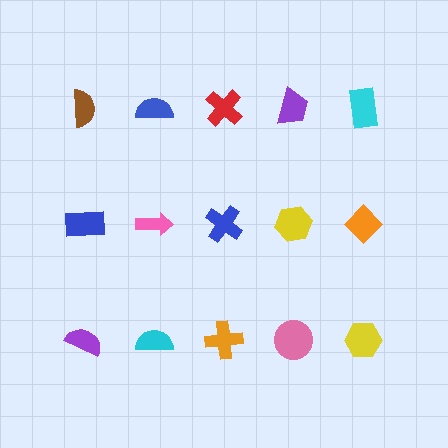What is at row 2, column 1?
A blue rectangle.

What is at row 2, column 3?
A blue cross.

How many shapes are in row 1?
5 shapes.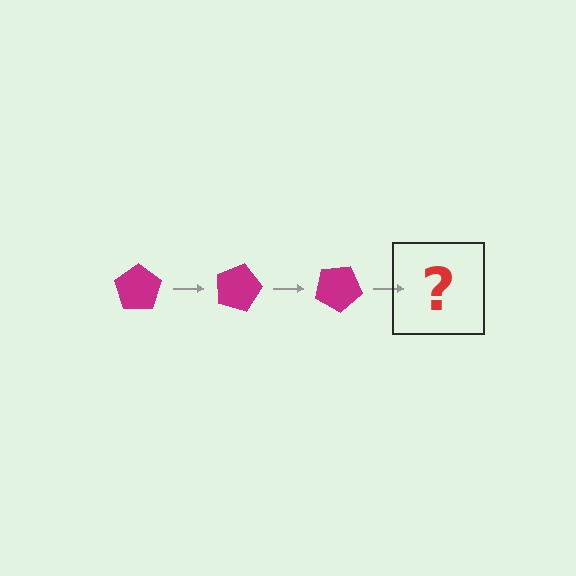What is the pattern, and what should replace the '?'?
The pattern is that the pentagon rotates 15 degrees each step. The '?' should be a magenta pentagon rotated 45 degrees.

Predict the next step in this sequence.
The next step is a magenta pentagon rotated 45 degrees.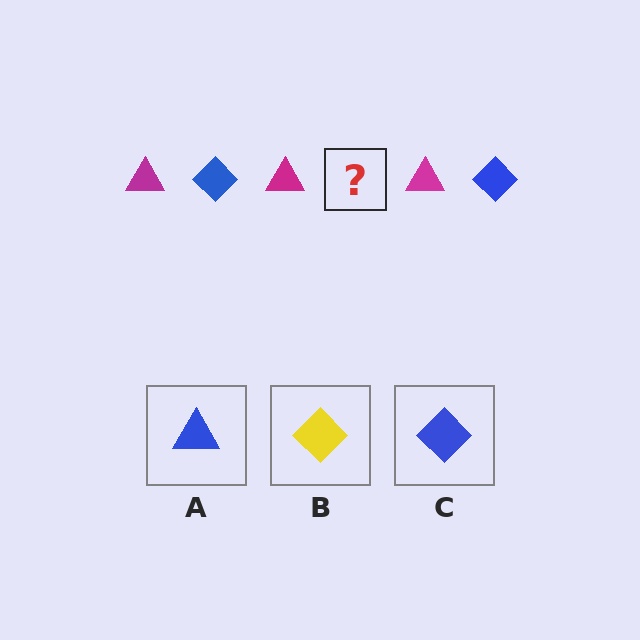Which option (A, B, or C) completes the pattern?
C.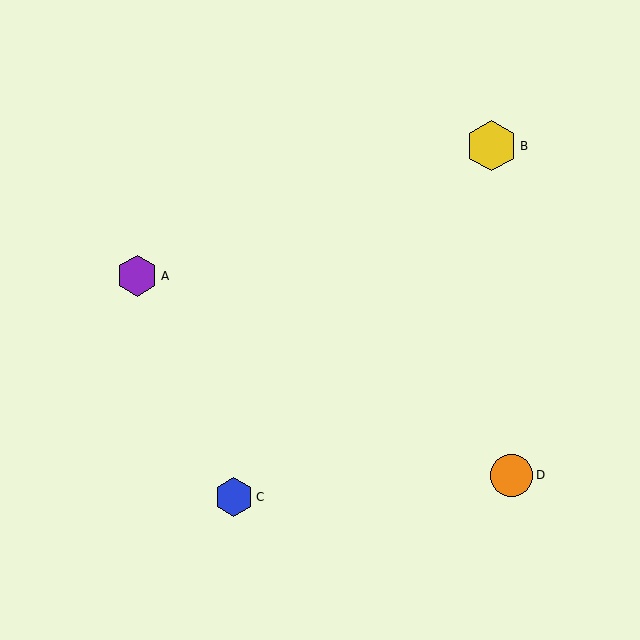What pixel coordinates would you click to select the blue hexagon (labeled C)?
Click at (234, 497) to select the blue hexagon C.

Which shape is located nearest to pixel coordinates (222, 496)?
The blue hexagon (labeled C) at (234, 497) is nearest to that location.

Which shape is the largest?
The yellow hexagon (labeled B) is the largest.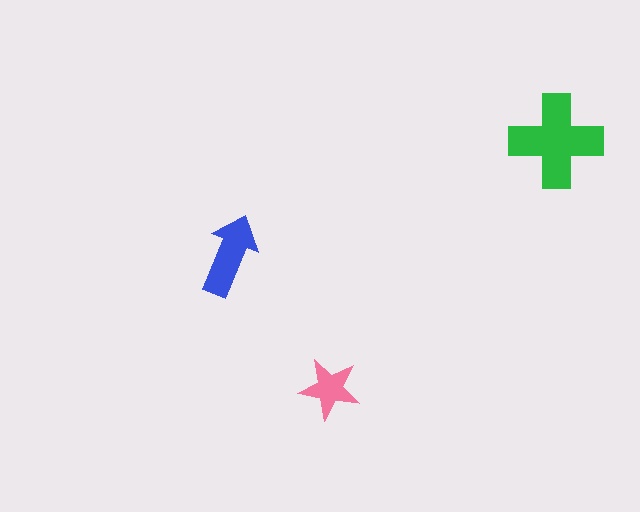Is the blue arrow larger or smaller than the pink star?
Larger.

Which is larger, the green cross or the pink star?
The green cross.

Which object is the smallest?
The pink star.